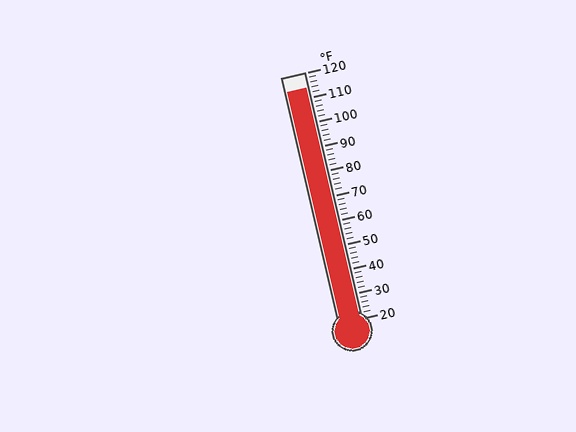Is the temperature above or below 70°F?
The temperature is above 70°F.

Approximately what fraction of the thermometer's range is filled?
The thermometer is filled to approximately 95% of its range.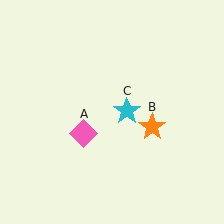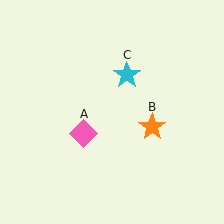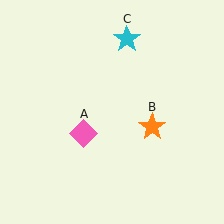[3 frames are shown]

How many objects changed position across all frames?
1 object changed position: cyan star (object C).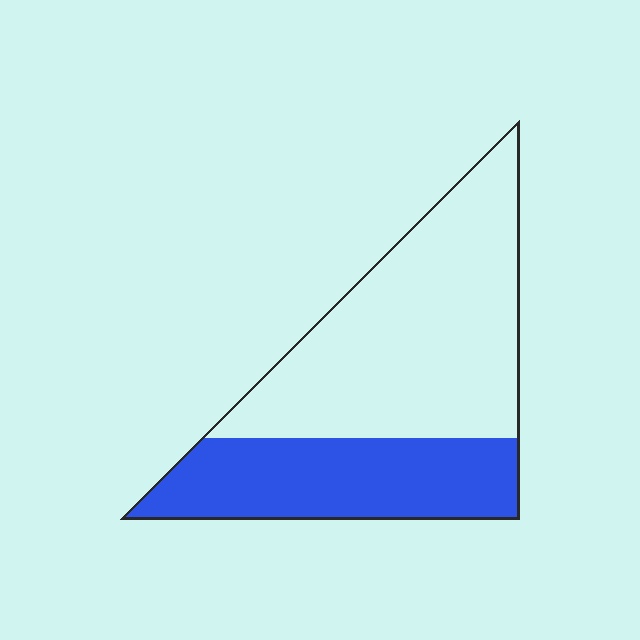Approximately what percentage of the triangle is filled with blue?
Approximately 35%.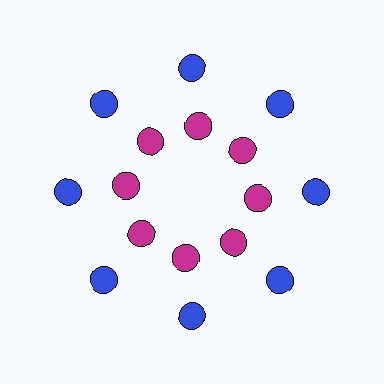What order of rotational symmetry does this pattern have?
This pattern has 8-fold rotational symmetry.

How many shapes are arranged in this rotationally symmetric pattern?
There are 16 shapes, arranged in 8 groups of 2.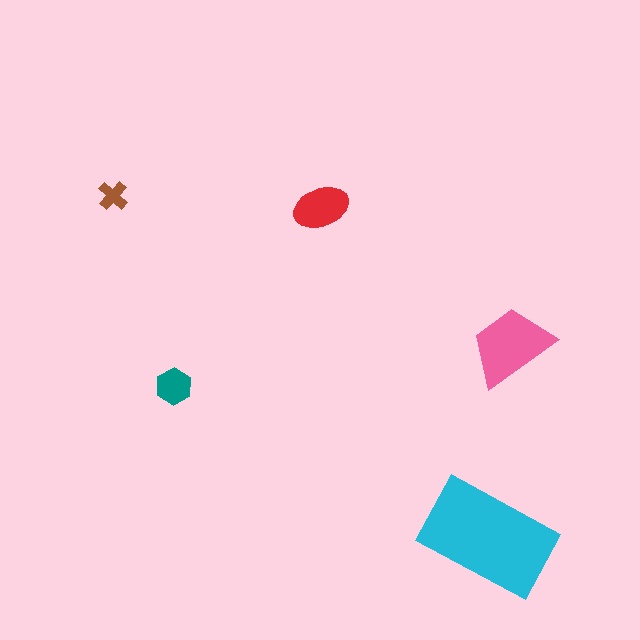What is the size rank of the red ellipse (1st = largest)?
3rd.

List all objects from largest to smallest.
The cyan rectangle, the pink trapezoid, the red ellipse, the teal hexagon, the brown cross.